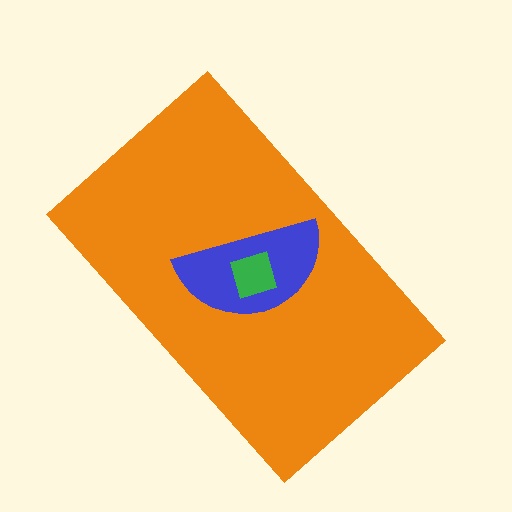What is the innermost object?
The green square.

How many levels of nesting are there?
3.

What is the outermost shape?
The orange rectangle.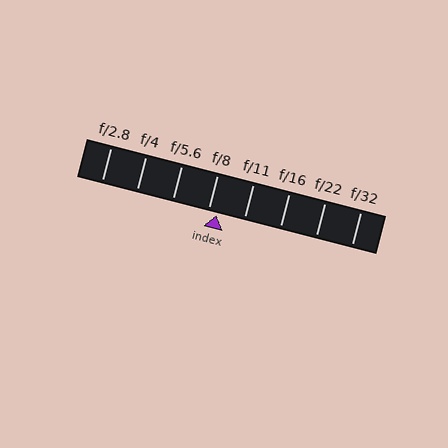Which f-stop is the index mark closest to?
The index mark is closest to f/8.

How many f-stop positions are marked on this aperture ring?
There are 8 f-stop positions marked.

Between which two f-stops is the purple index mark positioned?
The index mark is between f/8 and f/11.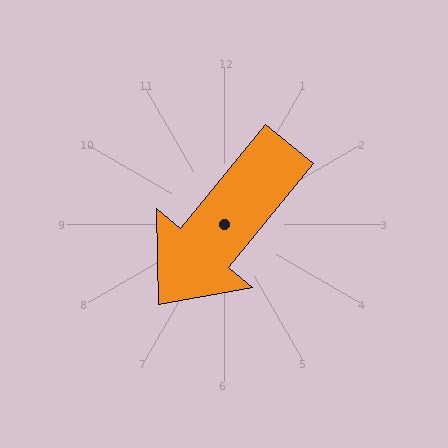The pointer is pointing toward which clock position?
Roughly 7 o'clock.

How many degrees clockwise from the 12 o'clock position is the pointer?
Approximately 219 degrees.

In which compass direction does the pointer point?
Southwest.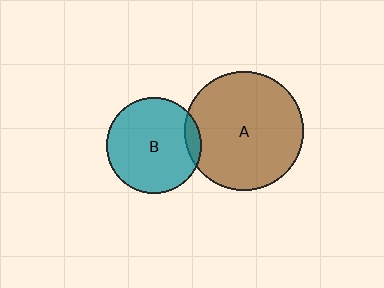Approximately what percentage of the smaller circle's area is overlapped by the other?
Approximately 10%.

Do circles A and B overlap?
Yes.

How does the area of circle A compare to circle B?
Approximately 1.5 times.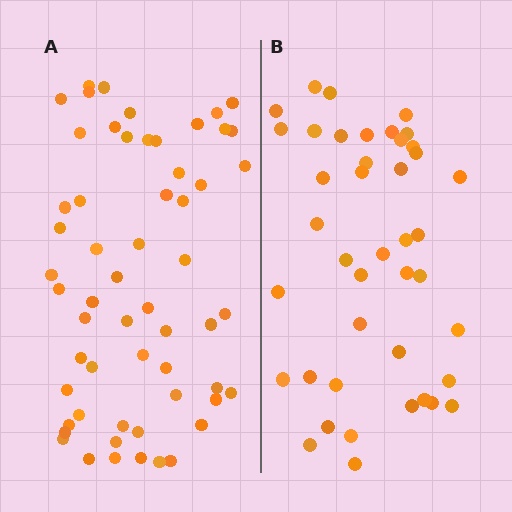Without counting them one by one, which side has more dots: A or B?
Region A (the left region) has more dots.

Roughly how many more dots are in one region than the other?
Region A has approximately 15 more dots than region B.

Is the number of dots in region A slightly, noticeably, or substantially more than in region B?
Region A has noticeably more, but not dramatically so. The ratio is roughly 1.4 to 1.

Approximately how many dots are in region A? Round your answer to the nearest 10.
About 60 dots. (The exact count is 58, which rounds to 60.)